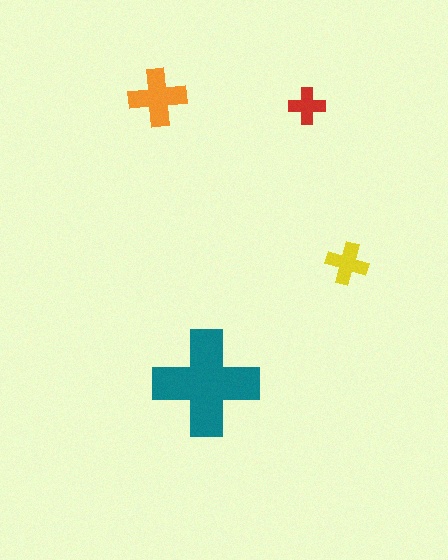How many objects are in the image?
There are 4 objects in the image.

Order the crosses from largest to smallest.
the teal one, the orange one, the yellow one, the red one.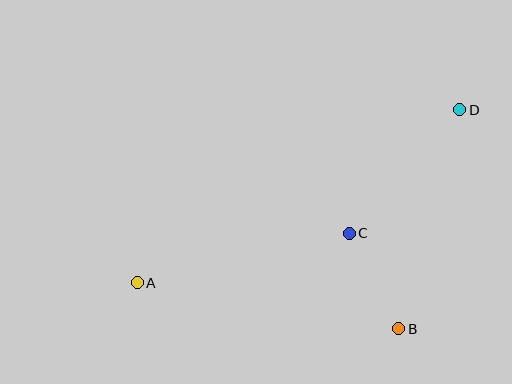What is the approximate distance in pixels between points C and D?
The distance between C and D is approximately 166 pixels.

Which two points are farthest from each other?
Points A and D are farthest from each other.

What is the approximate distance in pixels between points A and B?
The distance between A and B is approximately 266 pixels.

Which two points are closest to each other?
Points B and C are closest to each other.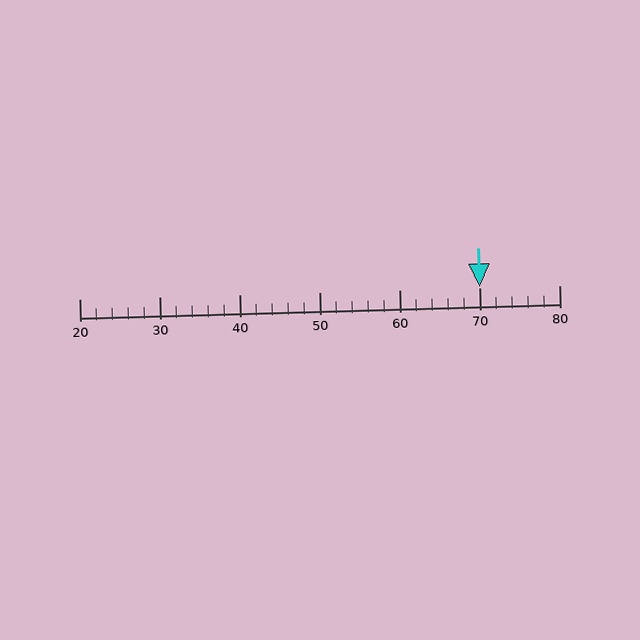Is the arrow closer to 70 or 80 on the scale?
The arrow is closer to 70.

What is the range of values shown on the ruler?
The ruler shows values from 20 to 80.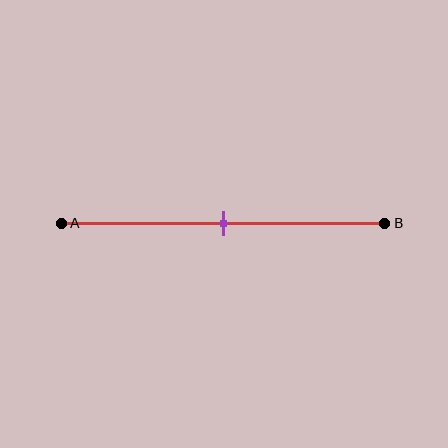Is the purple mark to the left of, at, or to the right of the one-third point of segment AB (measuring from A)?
The purple mark is to the right of the one-third point of segment AB.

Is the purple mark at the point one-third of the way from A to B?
No, the mark is at about 50% from A, not at the 33% one-third point.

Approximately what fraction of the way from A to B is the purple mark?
The purple mark is approximately 50% of the way from A to B.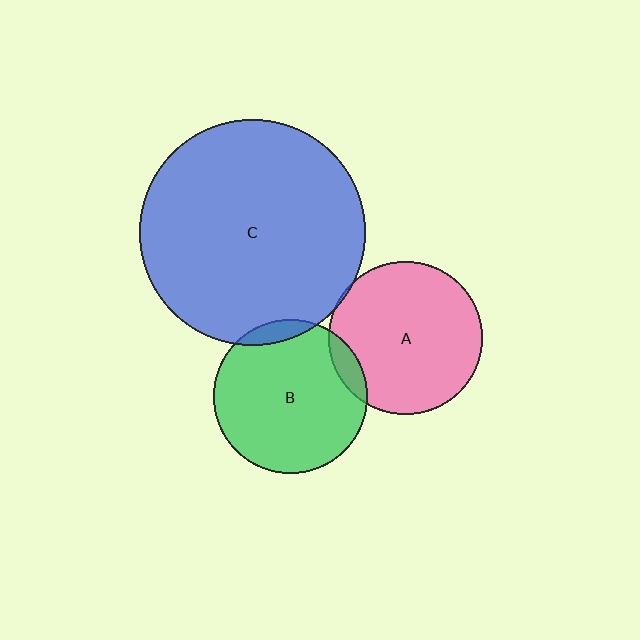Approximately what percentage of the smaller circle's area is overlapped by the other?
Approximately 5%.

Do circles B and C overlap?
Yes.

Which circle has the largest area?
Circle C (blue).